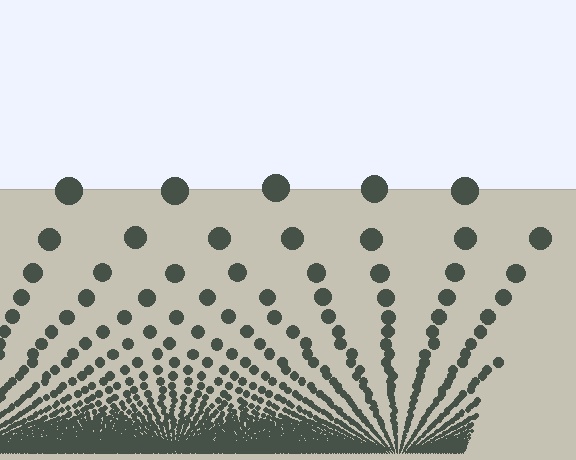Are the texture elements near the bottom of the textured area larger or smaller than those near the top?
Smaller. The gradient is inverted — elements near the bottom are smaller and denser.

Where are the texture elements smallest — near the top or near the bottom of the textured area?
Near the bottom.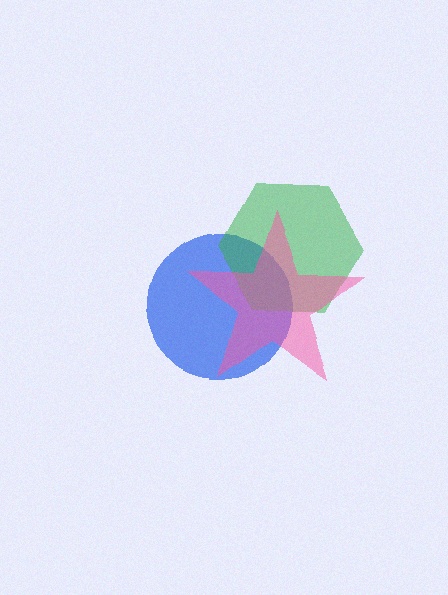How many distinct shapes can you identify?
There are 3 distinct shapes: a blue circle, a green hexagon, a pink star.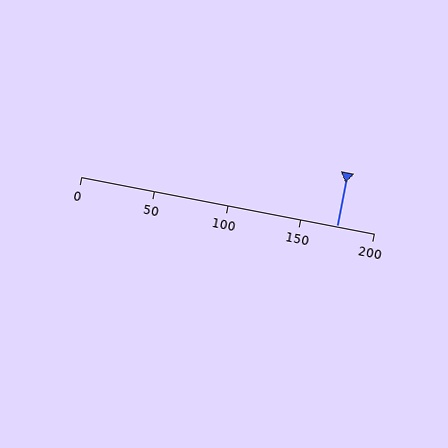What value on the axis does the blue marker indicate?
The marker indicates approximately 175.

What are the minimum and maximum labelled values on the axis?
The axis runs from 0 to 200.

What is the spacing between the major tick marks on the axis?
The major ticks are spaced 50 apart.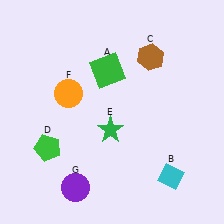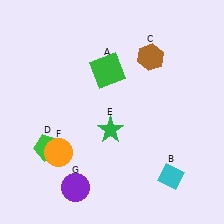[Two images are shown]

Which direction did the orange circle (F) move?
The orange circle (F) moved down.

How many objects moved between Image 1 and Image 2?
1 object moved between the two images.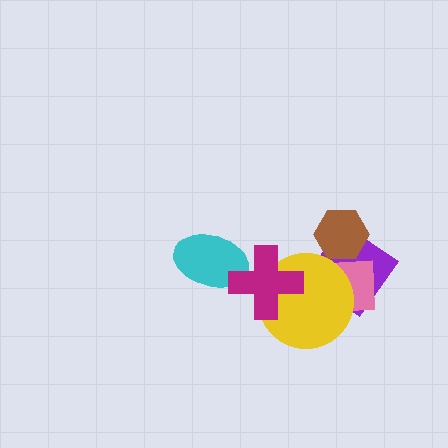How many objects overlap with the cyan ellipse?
1 object overlaps with the cyan ellipse.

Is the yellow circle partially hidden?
Yes, it is partially covered by another shape.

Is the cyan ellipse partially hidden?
Yes, it is partially covered by another shape.